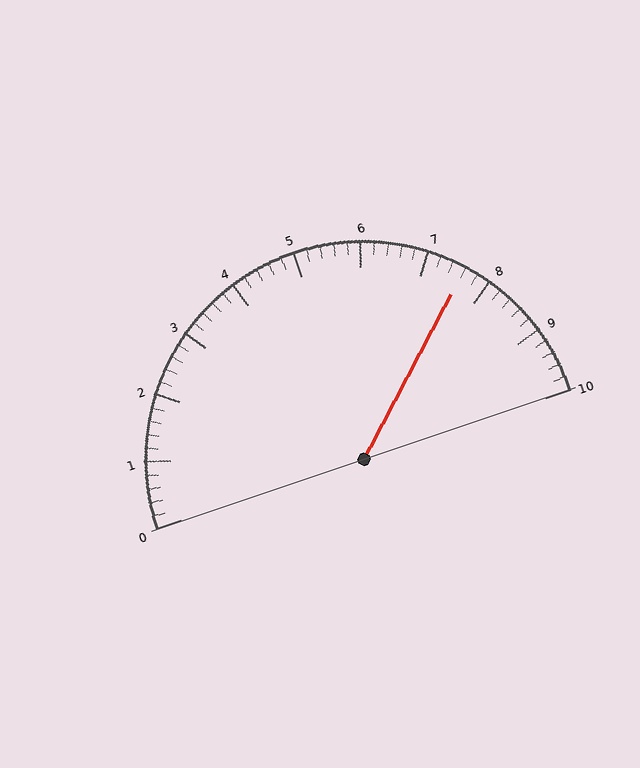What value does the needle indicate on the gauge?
The needle indicates approximately 7.6.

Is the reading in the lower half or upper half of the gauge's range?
The reading is in the upper half of the range (0 to 10).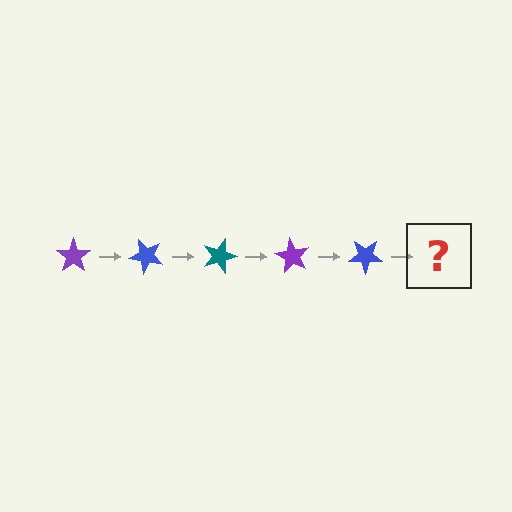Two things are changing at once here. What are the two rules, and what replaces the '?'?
The two rules are that it rotates 45 degrees each step and the color cycles through purple, blue, and teal. The '?' should be a teal star, rotated 225 degrees from the start.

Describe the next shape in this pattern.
It should be a teal star, rotated 225 degrees from the start.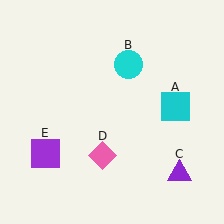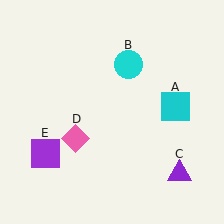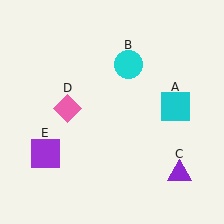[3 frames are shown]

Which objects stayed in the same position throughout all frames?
Cyan square (object A) and cyan circle (object B) and purple triangle (object C) and purple square (object E) remained stationary.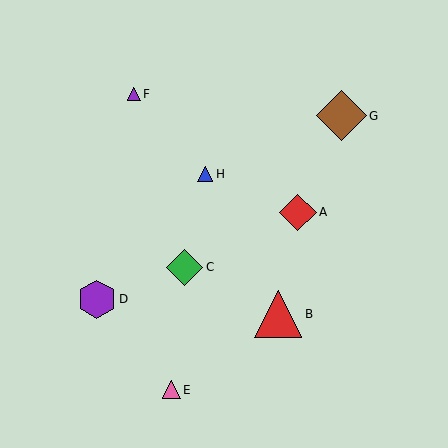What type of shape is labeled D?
Shape D is a purple hexagon.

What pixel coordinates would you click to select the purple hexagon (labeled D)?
Click at (97, 299) to select the purple hexagon D.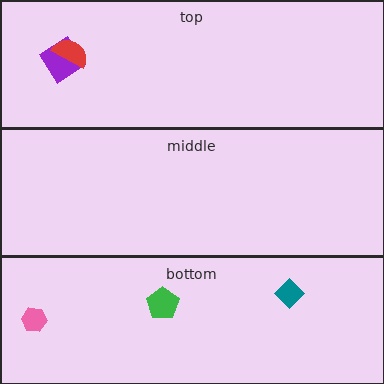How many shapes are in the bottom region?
3.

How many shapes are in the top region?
2.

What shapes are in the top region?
The purple diamond, the red semicircle.